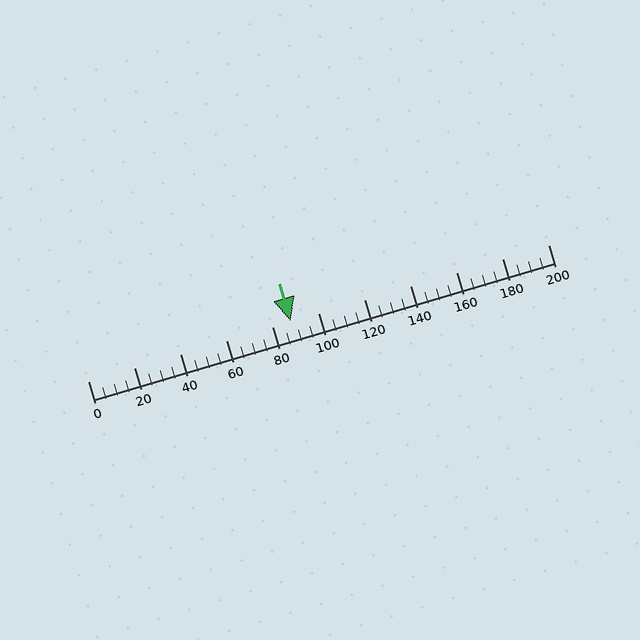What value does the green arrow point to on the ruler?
The green arrow points to approximately 88.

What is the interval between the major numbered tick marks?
The major tick marks are spaced 20 units apart.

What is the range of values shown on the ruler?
The ruler shows values from 0 to 200.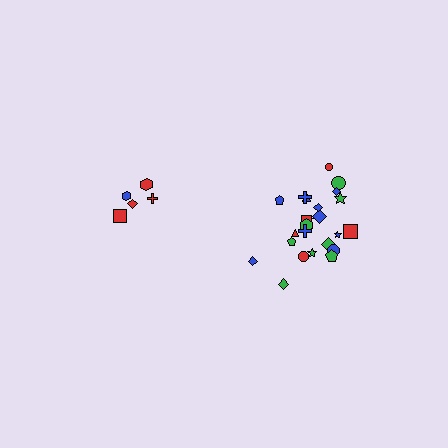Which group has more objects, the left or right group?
The right group.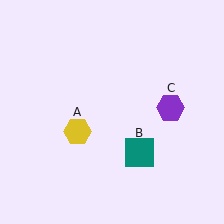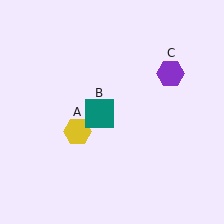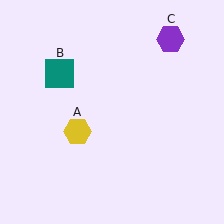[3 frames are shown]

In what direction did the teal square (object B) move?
The teal square (object B) moved up and to the left.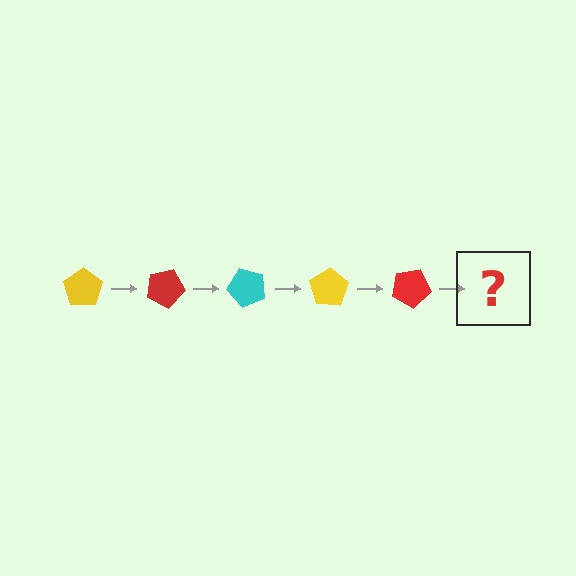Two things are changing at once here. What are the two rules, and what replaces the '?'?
The two rules are that it rotates 25 degrees each step and the color cycles through yellow, red, and cyan. The '?' should be a cyan pentagon, rotated 125 degrees from the start.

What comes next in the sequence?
The next element should be a cyan pentagon, rotated 125 degrees from the start.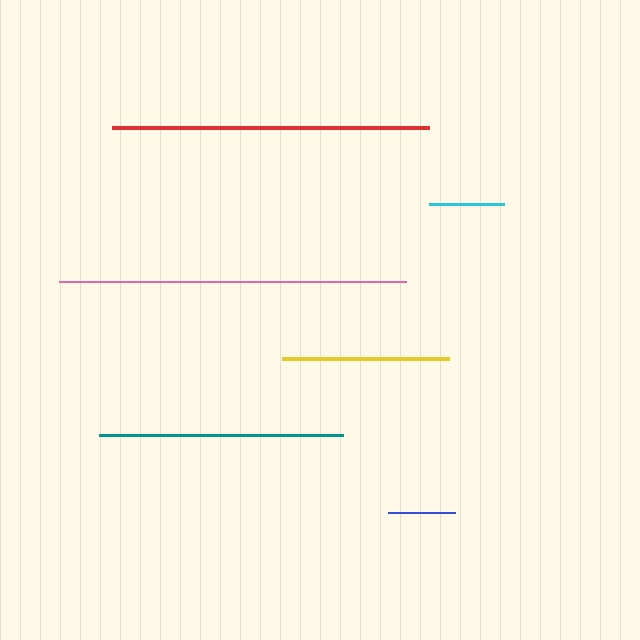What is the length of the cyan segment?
The cyan segment is approximately 76 pixels long.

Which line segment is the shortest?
The blue line is the shortest at approximately 67 pixels.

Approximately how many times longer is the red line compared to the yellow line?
The red line is approximately 1.9 times the length of the yellow line.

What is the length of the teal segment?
The teal segment is approximately 244 pixels long.